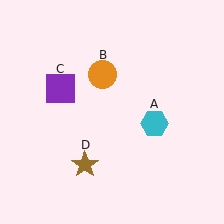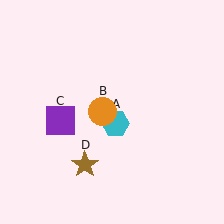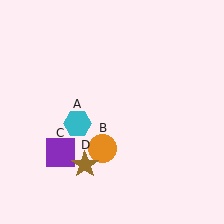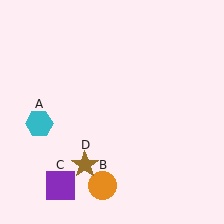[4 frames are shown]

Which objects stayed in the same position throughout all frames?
Brown star (object D) remained stationary.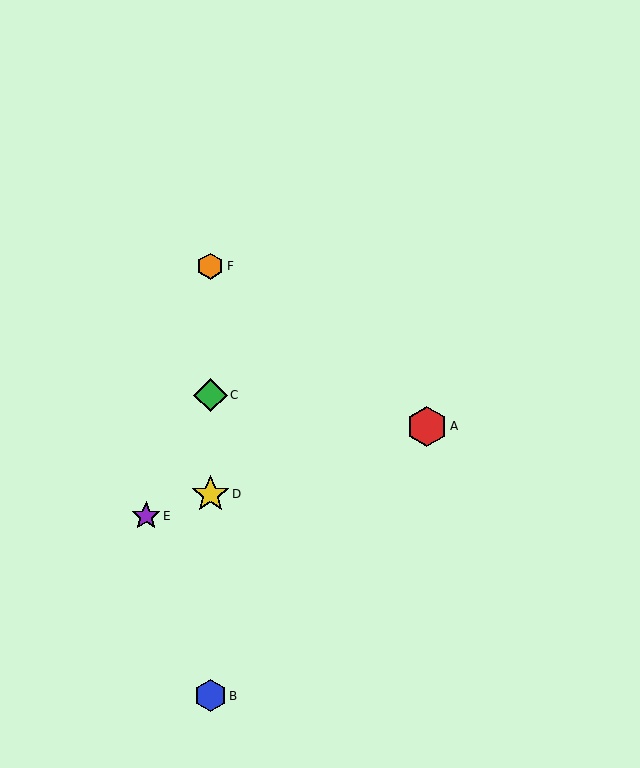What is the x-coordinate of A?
Object A is at x≈427.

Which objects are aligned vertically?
Objects B, C, D, F are aligned vertically.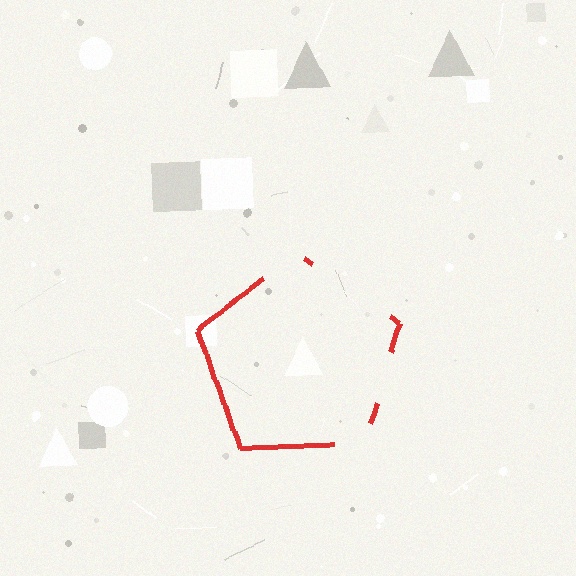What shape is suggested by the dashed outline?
The dashed outline suggests a pentagon.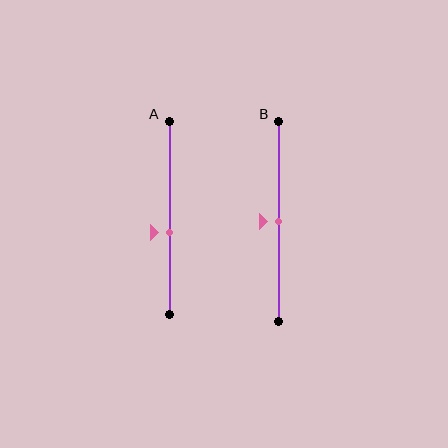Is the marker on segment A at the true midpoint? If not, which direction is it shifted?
No, the marker on segment A is shifted downward by about 8% of the segment length.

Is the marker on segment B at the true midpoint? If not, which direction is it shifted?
Yes, the marker on segment B is at the true midpoint.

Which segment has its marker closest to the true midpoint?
Segment B has its marker closest to the true midpoint.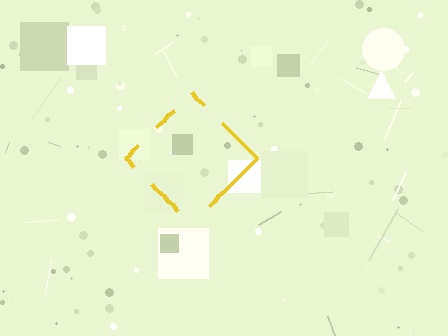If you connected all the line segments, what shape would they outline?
They would outline a diamond.